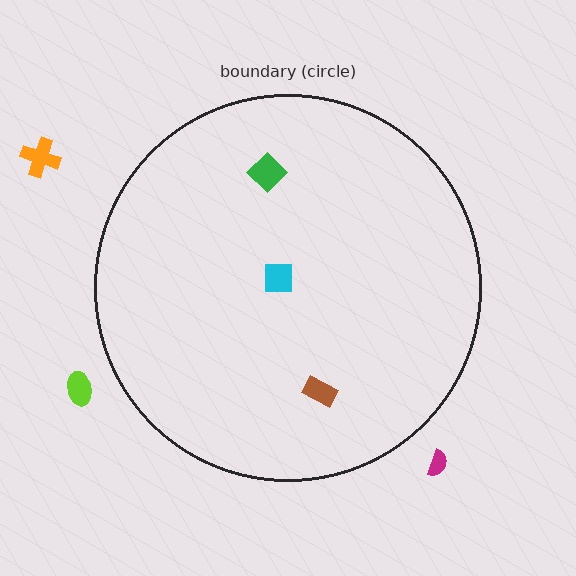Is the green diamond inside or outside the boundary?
Inside.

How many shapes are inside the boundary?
3 inside, 3 outside.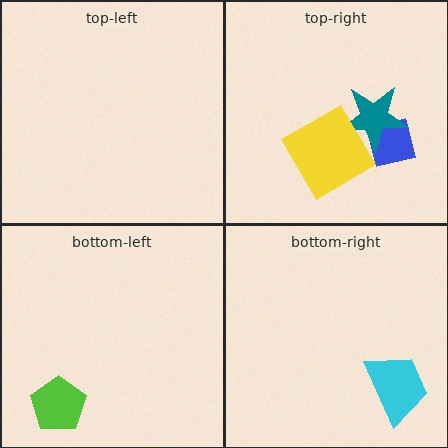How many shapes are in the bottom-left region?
1.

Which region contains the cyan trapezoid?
The bottom-right region.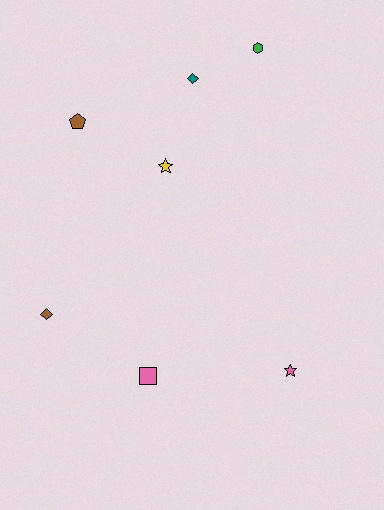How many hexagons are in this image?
There is 1 hexagon.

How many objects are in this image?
There are 7 objects.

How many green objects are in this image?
There is 1 green object.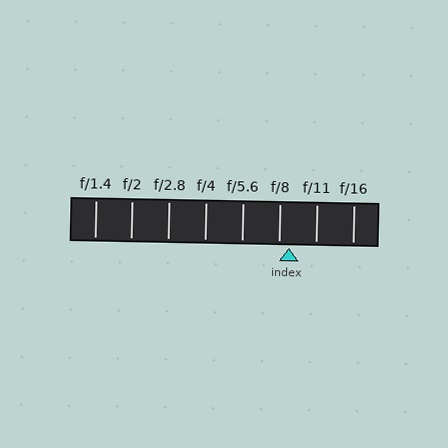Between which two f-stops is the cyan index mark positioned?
The index mark is between f/8 and f/11.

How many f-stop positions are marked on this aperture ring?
There are 8 f-stop positions marked.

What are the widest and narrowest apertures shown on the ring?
The widest aperture shown is f/1.4 and the narrowest is f/16.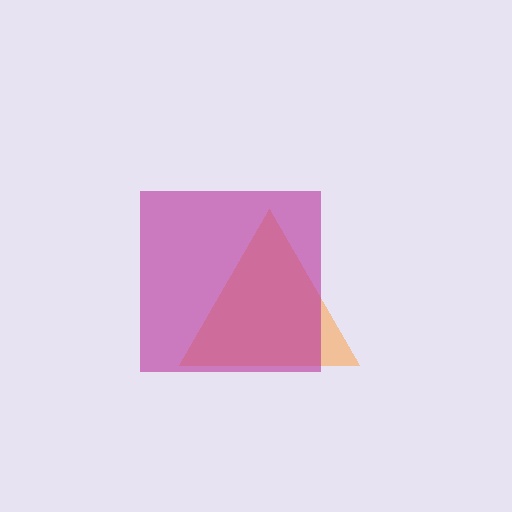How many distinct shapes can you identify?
There are 2 distinct shapes: an orange triangle, a magenta square.